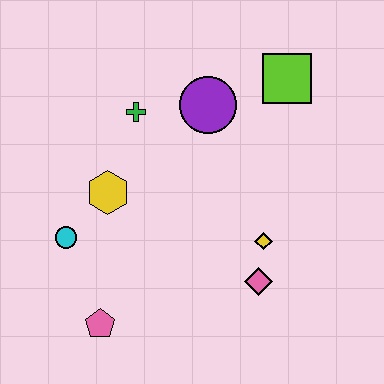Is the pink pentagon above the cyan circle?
No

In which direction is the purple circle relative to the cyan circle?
The purple circle is to the right of the cyan circle.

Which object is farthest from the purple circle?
The pink pentagon is farthest from the purple circle.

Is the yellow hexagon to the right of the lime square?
No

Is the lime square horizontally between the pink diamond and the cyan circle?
No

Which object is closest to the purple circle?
The green cross is closest to the purple circle.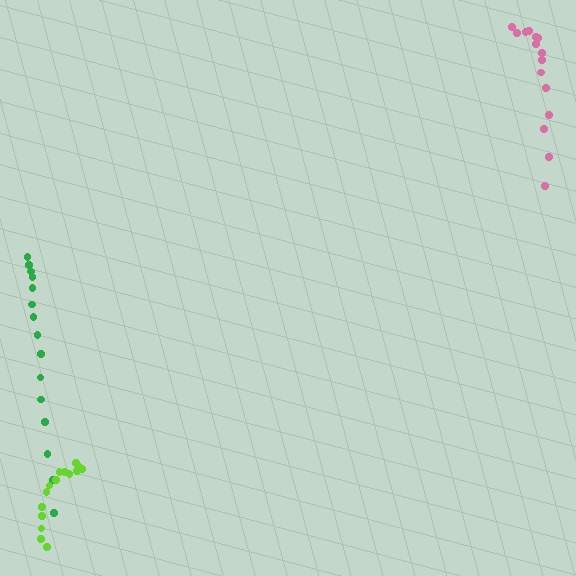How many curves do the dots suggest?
There are 3 distinct paths.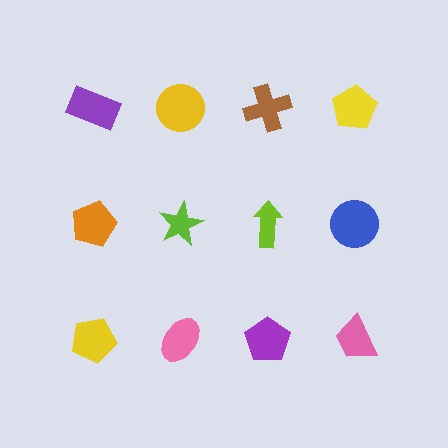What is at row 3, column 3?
A purple pentagon.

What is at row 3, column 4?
A pink trapezoid.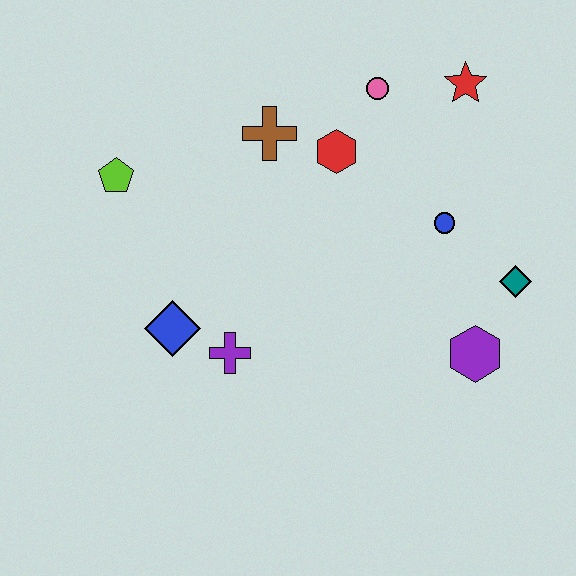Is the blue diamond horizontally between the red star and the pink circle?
No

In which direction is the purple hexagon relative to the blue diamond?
The purple hexagon is to the right of the blue diamond.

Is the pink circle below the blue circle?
No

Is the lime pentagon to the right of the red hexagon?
No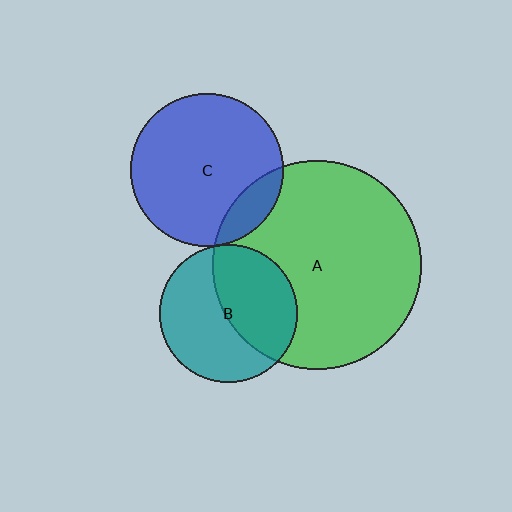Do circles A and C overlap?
Yes.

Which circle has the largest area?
Circle A (green).